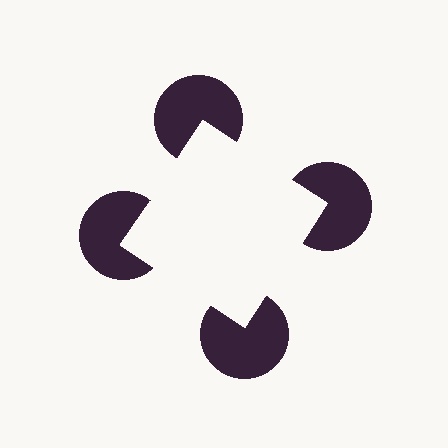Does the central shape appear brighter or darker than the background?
It typically appears slightly brighter than the background, even though no actual brightness change is drawn.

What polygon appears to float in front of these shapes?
An illusory square — its edges are inferred from the aligned wedge cuts in the pac-man discs, not physically drawn.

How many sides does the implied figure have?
4 sides.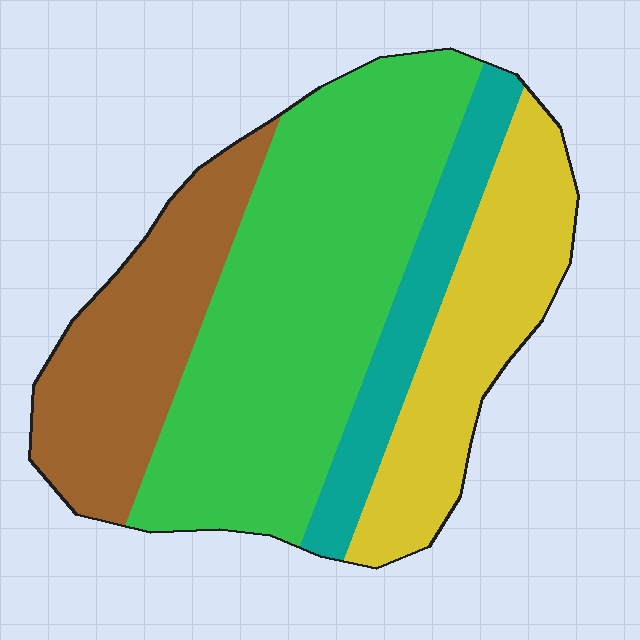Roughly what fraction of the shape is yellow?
Yellow covers about 20% of the shape.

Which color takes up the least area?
Teal, at roughly 15%.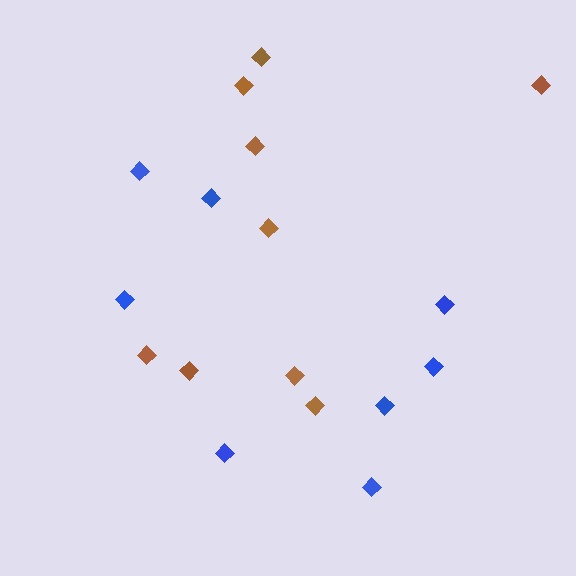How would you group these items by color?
There are 2 groups: one group of brown diamonds (9) and one group of blue diamonds (8).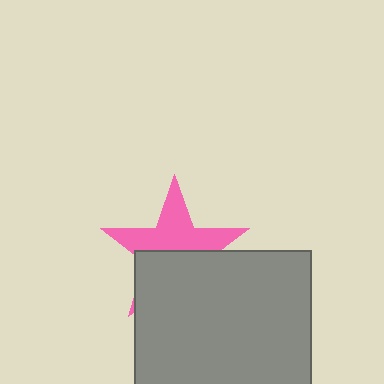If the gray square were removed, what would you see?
You would see the complete pink star.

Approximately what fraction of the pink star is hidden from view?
Roughly 49% of the pink star is hidden behind the gray square.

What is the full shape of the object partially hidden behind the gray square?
The partially hidden object is a pink star.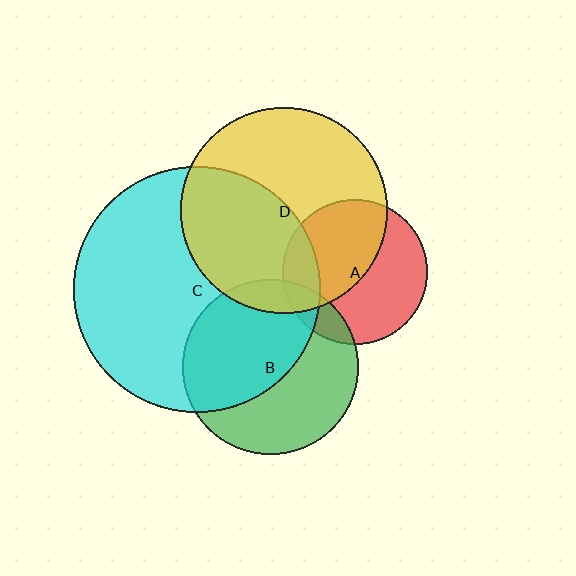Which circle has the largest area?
Circle C (cyan).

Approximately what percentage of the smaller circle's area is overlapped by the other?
Approximately 55%.